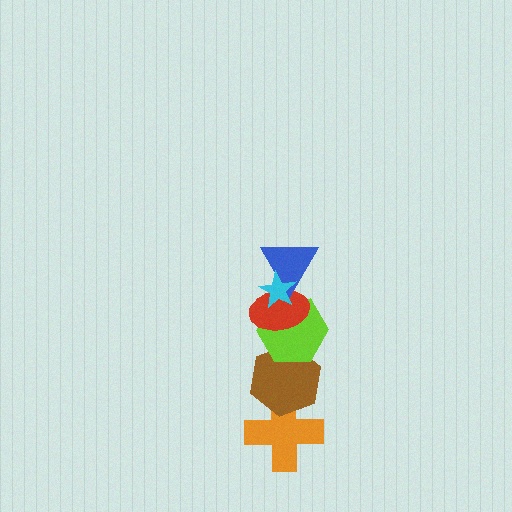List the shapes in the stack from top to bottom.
From top to bottom: the cyan star, the blue triangle, the red ellipse, the lime hexagon, the brown hexagon, the orange cross.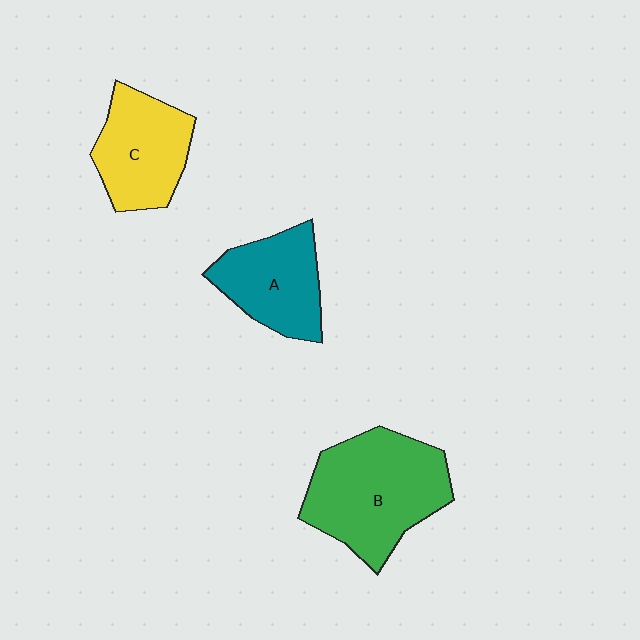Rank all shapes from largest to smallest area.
From largest to smallest: B (green), C (yellow), A (teal).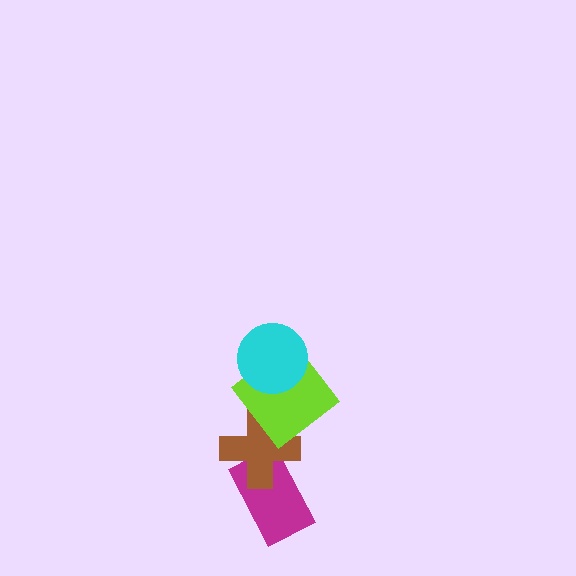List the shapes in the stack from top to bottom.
From top to bottom: the cyan circle, the lime diamond, the brown cross, the magenta rectangle.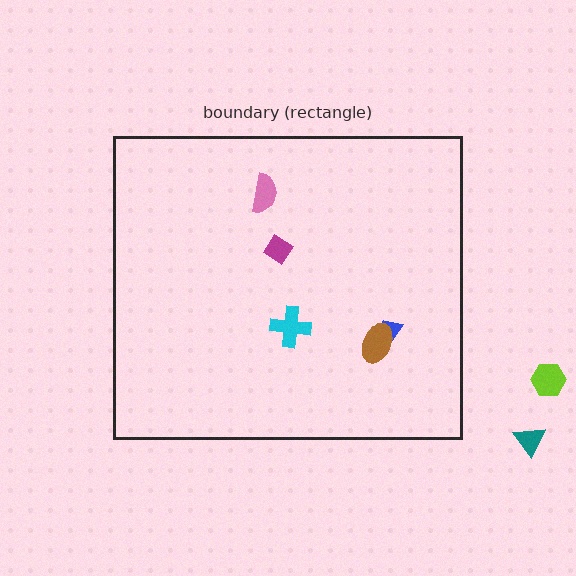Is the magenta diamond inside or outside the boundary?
Inside.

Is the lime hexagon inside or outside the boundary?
Outside.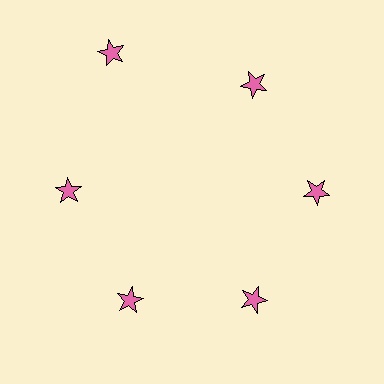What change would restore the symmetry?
The symmetry would be restored by moving it inward, back onto the ring so that all 6 stars sit at equal angles and equal distance from the center.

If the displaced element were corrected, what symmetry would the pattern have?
It would have 6-fold rotational symmetry — the pattern would map onto itself every 60 degrees.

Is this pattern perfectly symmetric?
No. The 6 pink stars are arranged in a ring, but one element near the 11 o'clock position is pushed outward from the center, breaking the 6-fold rotational symmetry.